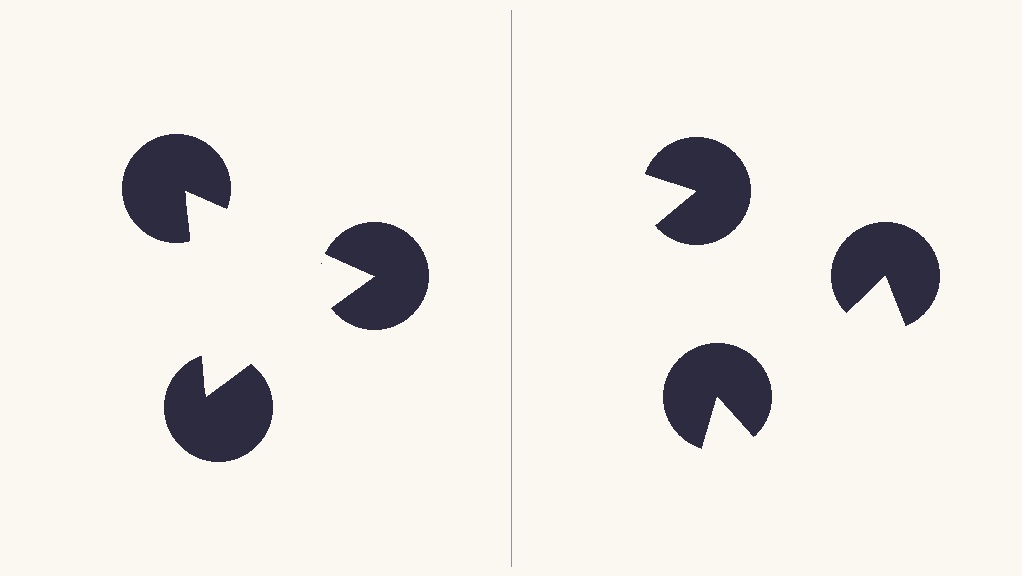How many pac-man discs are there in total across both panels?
6 — 3 on each side.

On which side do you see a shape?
An illusory triangle appears on the left side. On the right side the wedge cuts are rotated, so no coherent shape forms.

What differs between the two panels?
The pac-man discs are positioned identically on both sides; only the wedge orientations differ. On the left they align to a triangle; on the right they are misaligned.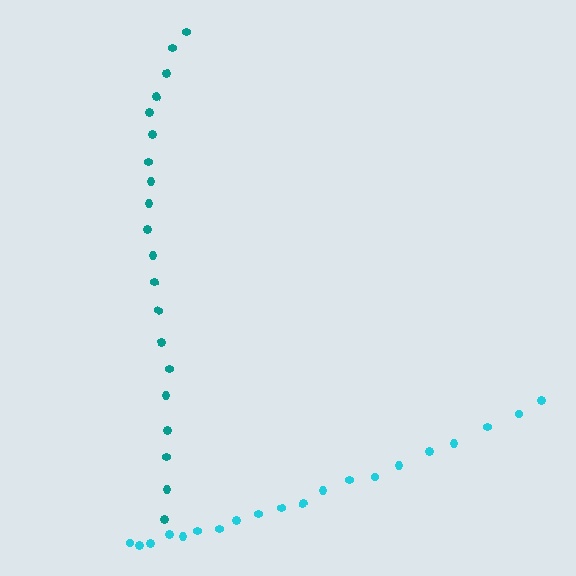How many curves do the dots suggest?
There are 2 distinct paths.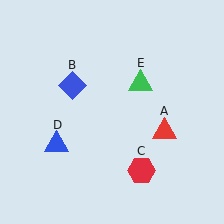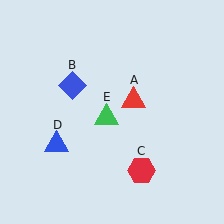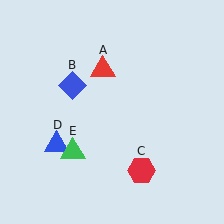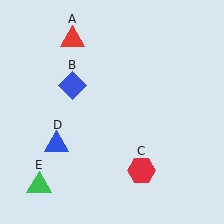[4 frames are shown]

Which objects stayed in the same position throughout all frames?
Blue diamond (object B) and red hexagon (object C) and blue triangle (object D) remained stationary.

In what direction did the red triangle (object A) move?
The red triangle (object A) moved up and to the left.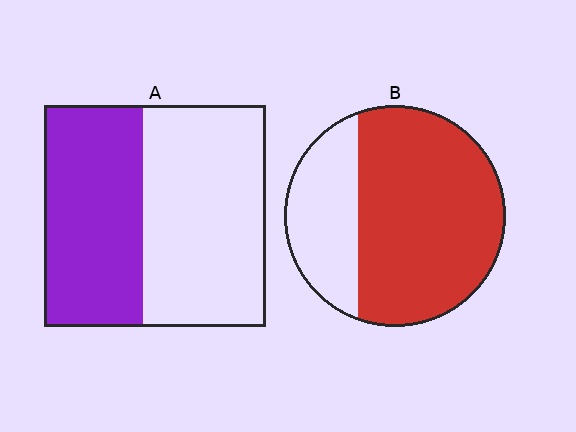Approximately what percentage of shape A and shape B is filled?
A is approximately 45% and B is approximately 70%.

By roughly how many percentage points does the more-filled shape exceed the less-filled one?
By roughly 25 percentage points (B over A).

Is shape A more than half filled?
No.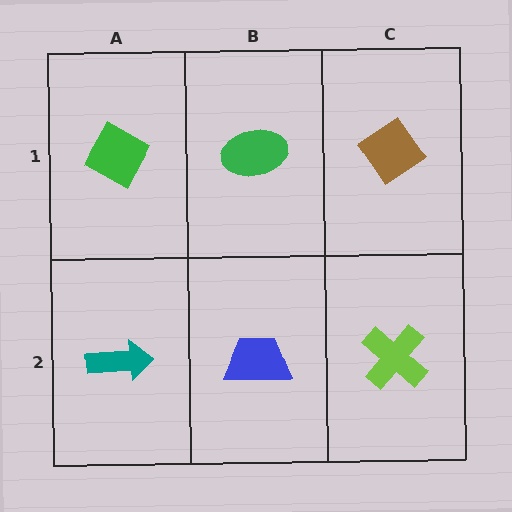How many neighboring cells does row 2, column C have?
2.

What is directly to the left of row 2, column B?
A teal arrow.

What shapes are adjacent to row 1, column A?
A teal arrow (row 2, column A), a green ellipse (row 1, column B).